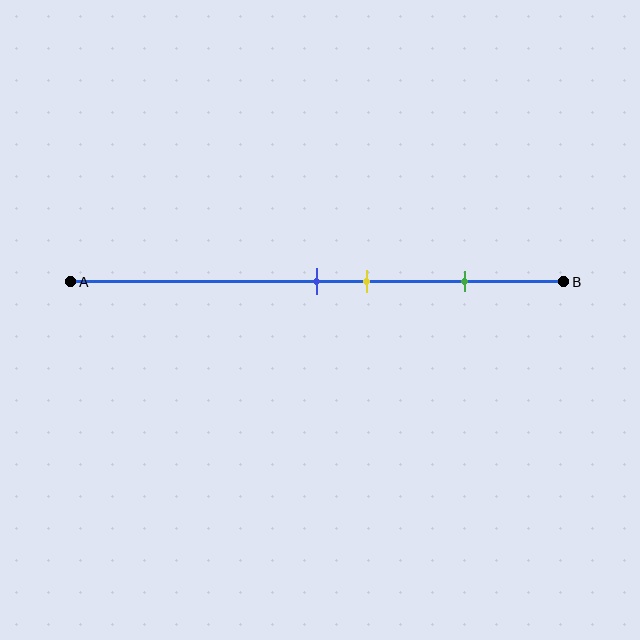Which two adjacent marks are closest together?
The blue and yellow marks are the closest adjacent pair.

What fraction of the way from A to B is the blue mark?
The blue mark is approximately 50% (0.5) of the way from A to B.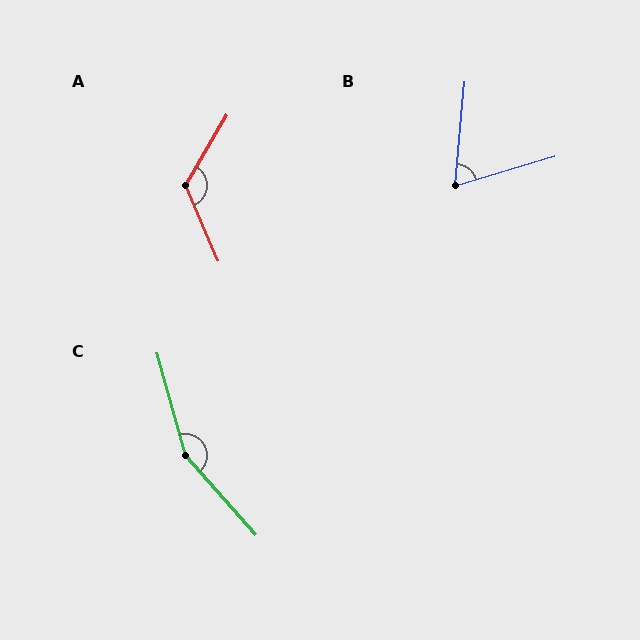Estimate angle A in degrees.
Approximately 126 degrees.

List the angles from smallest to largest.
B (68°), A (126°), C (154°).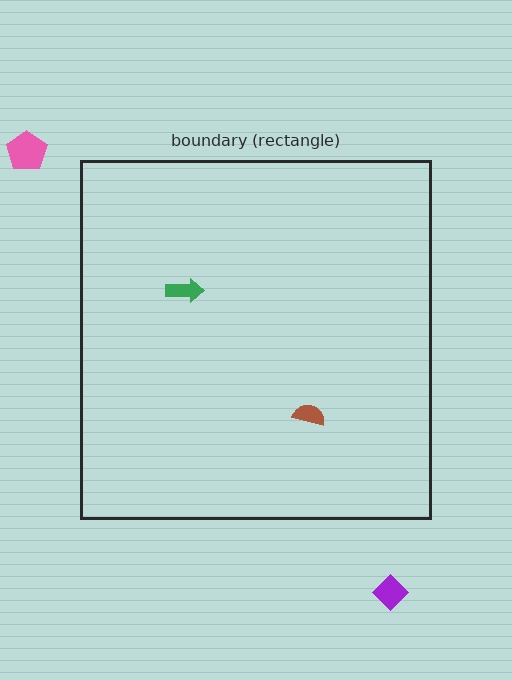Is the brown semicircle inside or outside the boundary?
Inside.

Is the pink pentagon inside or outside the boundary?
Outside.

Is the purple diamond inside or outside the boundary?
Outside.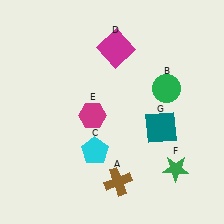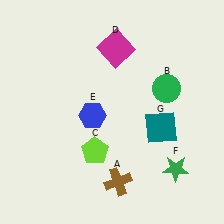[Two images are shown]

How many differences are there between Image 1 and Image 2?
There are 2 differences between the two images.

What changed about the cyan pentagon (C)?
In Image 1, C is cyan. In Image 2, it changed to lime.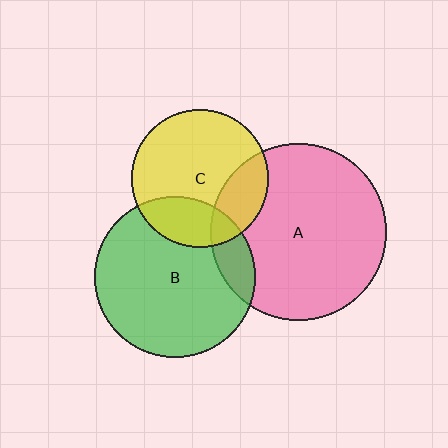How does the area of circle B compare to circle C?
Approximately 1.4 times.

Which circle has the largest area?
Circle A (pink).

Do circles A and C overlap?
Yes.